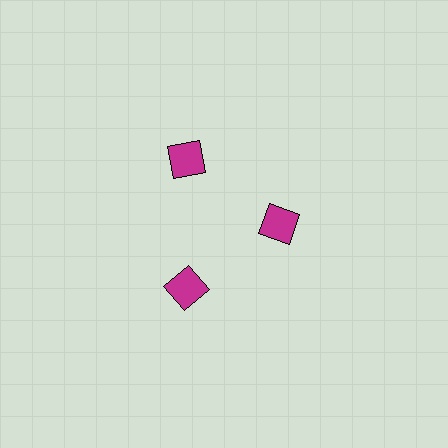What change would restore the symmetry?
The symmetry would be restored by moving it outward, back onto the ring so that all 3 squares sit at equal angles and equal distance from the center.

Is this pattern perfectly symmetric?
No. The 3 magenta squares are arranged in a ring, but one element near the 3 o'clock position is pulled inward toward the center, breaking the 3-fold rotational symmetry.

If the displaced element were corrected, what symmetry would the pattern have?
It would have 3-fold rotational symmetry — the pattern would map onto itself every 120 degrees.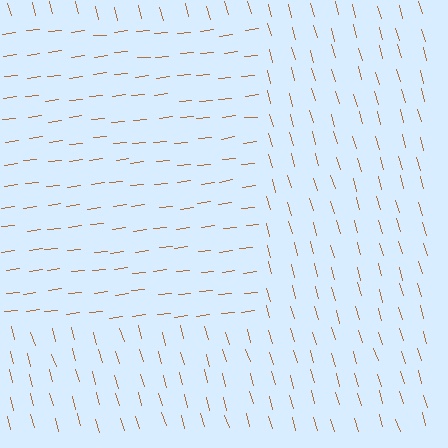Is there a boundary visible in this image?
Yes, there is a texture boundary formed by a change in line orientation.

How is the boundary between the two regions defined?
The boundary is defined purely by a change in line orientation (approximately 80 degrees difference). All lines are the same color and thickness.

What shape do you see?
I see a rectangle.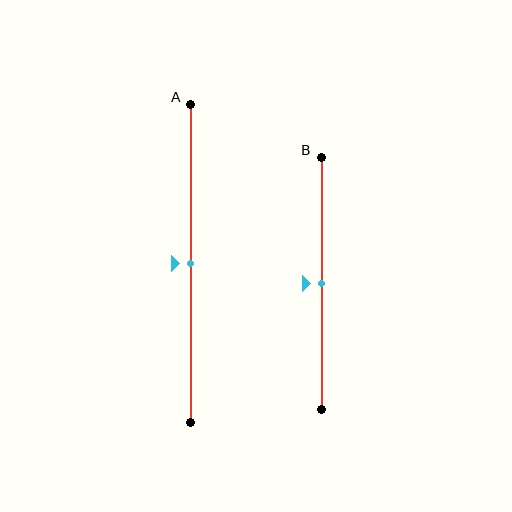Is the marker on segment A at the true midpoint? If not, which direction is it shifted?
Yes, the marker on segment A is at the true midpoint.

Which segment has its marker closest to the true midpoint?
Segment A has its marker closest to the true midpoint.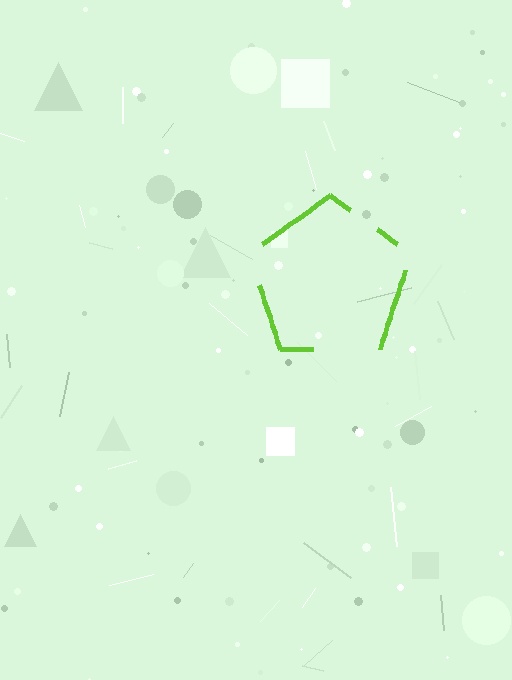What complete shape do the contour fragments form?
The contour fragments form a pentagon.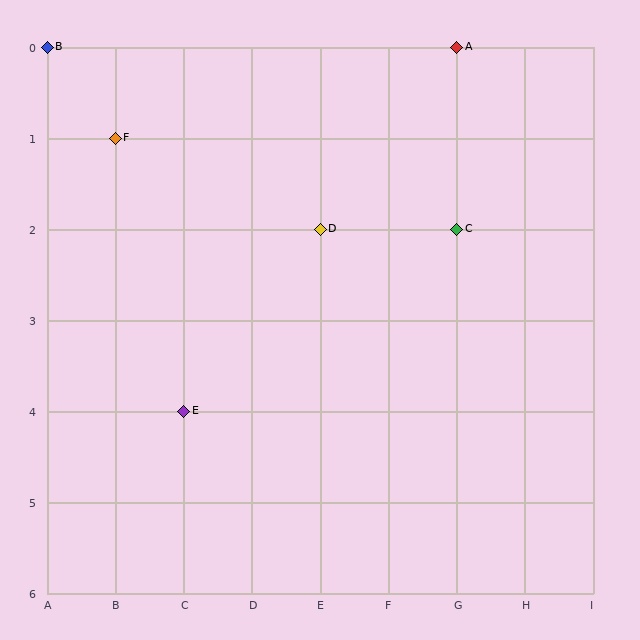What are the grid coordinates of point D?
Point D is at grid coordinates (E, 2).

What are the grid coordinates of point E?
Point E is at grid coordinates (C, 4).